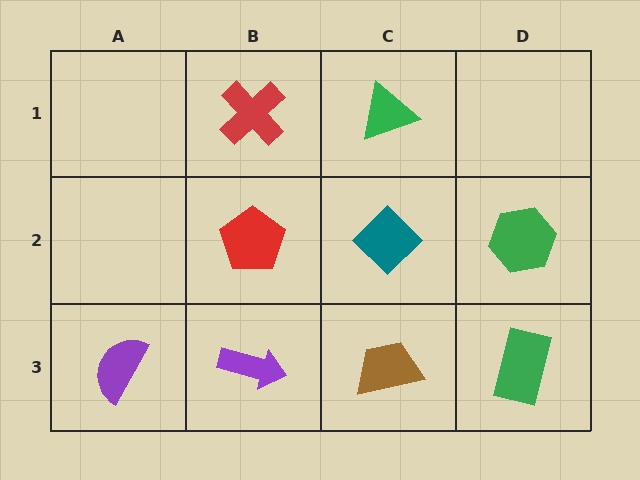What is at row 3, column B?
A purple arrow.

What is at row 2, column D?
A green hexagon.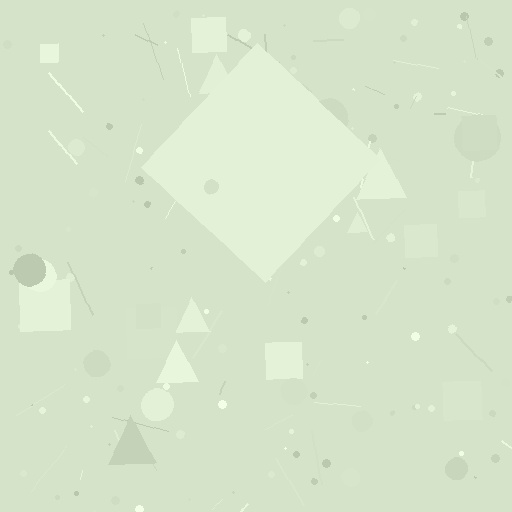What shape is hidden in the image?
A diamond is hidden in the image.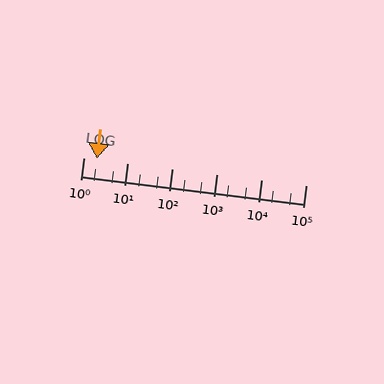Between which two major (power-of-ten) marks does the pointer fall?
The pointer is between 1 and 10.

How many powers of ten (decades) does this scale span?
The scale spans 5 decades, from 1 to 100000.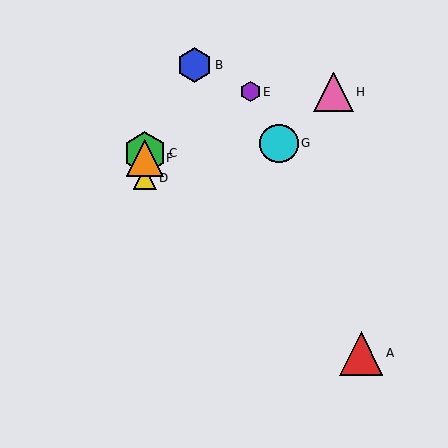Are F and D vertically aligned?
Yes, both are at x≈145.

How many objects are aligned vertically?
3 objects (C, D, F) are aligned vertically.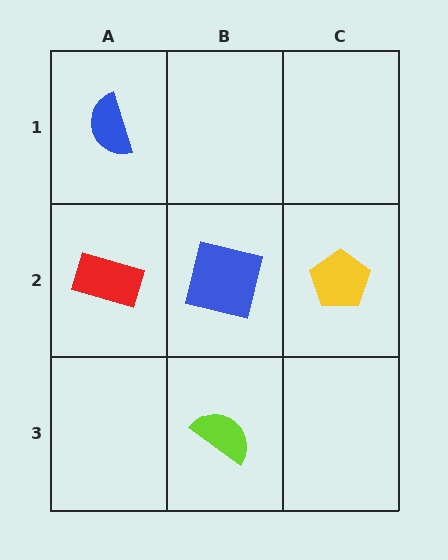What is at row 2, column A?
A red rectangle.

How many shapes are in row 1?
1 shape.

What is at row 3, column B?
A lime semicircle.